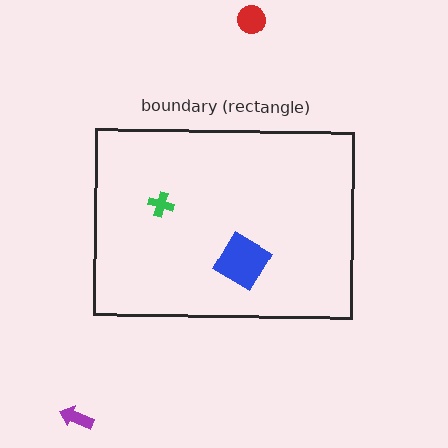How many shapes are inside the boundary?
2 inside, 2 outside.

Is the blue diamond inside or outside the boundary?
Inside.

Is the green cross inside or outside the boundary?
Inside.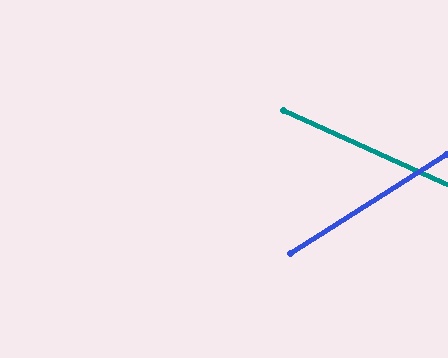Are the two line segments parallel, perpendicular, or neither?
Neither parallel nor perpendicular — they differ by about 57°.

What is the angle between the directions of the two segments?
Approximately 57 degrees.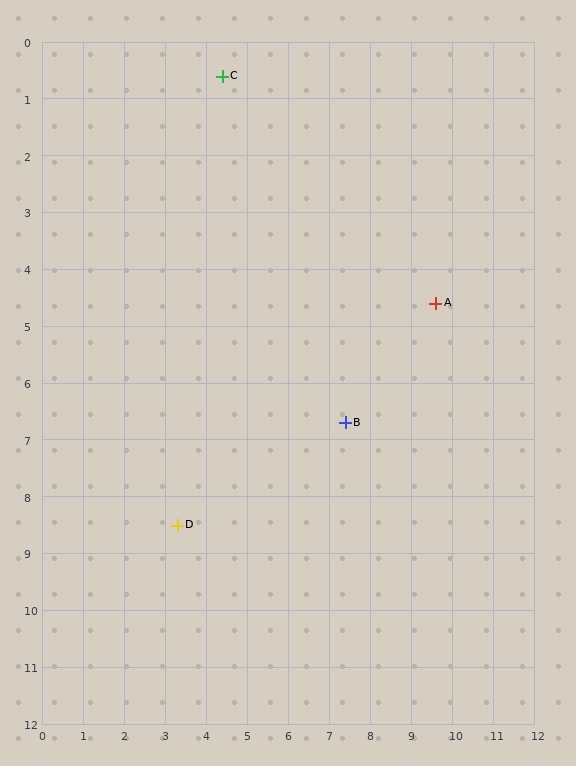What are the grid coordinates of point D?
Point D is at approximately (3.3, 8.5).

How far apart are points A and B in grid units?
Points A and B are about 3.0 grid units apart.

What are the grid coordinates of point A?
Point A is at approximately (9.6, 4.6).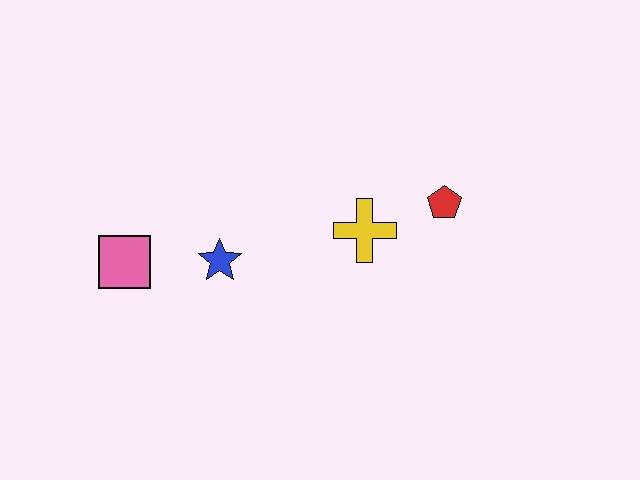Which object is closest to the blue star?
The pink square is closest to the blue star.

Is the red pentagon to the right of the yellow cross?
Yes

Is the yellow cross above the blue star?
Yes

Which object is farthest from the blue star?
The red pentagon is farthest from the blue star.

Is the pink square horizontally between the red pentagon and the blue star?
No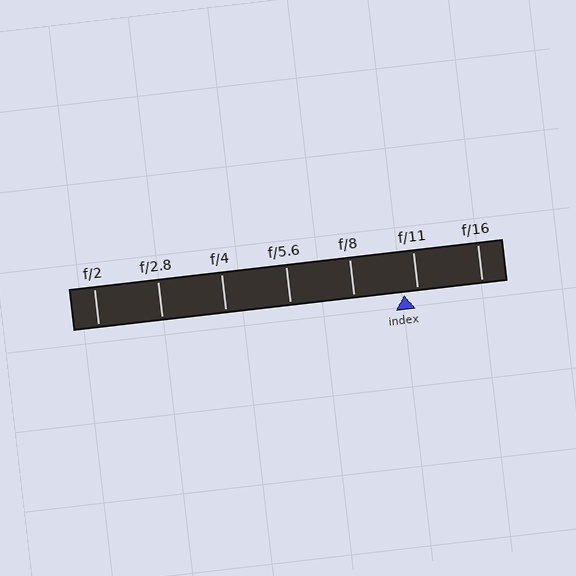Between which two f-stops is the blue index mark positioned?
The index mark is between f/8 and f/11.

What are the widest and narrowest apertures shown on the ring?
The widest aperture shown is f/2 and the narrowest is f/16.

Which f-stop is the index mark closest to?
The index mark is closest to f/11.